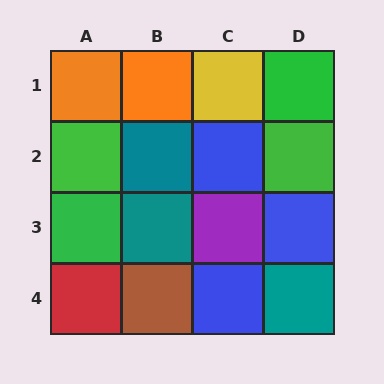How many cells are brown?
1 cell is brown.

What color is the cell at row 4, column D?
Teal.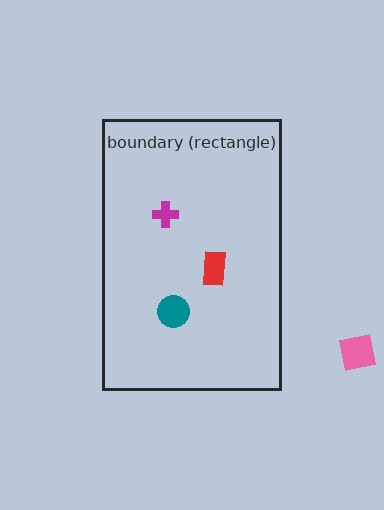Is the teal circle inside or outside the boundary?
Inside.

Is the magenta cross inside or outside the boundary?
Inside.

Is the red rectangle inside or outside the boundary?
Inside.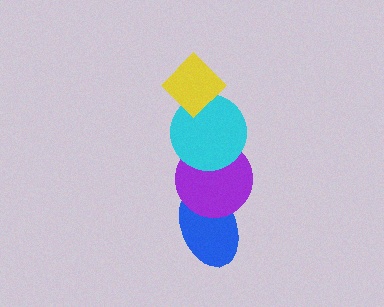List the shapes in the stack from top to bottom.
From top to bottom: the yellow diamond, the cyan circle, the purple circle, the blue ellipse.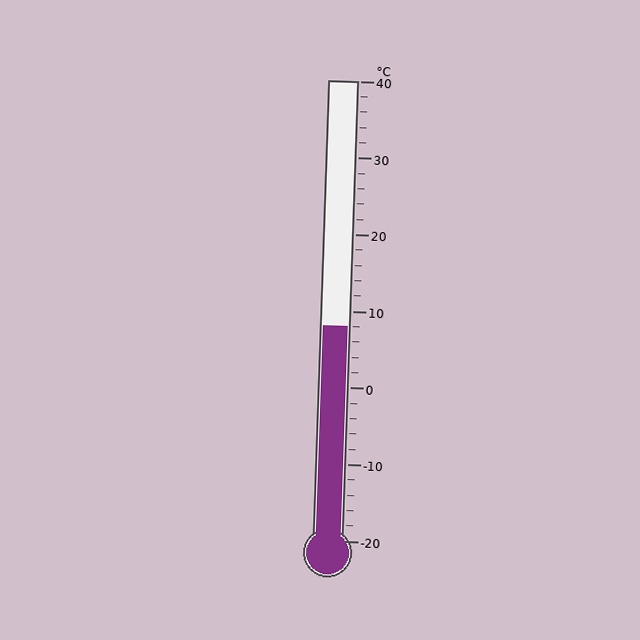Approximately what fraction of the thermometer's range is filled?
The thermometer is filled to approximately 45% of its range.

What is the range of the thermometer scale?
The thermometer scale ranges from -20°C to 40°C.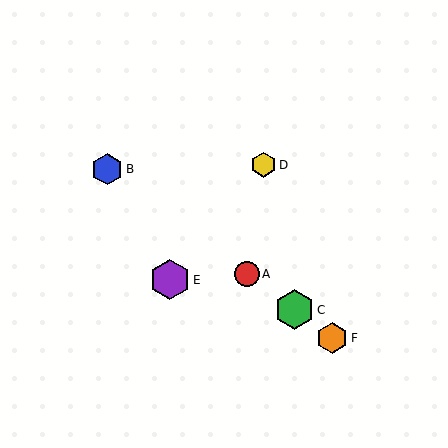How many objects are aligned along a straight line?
4 objects (A, B, C, F) are aligned along a straight line.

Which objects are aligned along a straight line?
Objects A, B, C, F are aligned along a straight line.